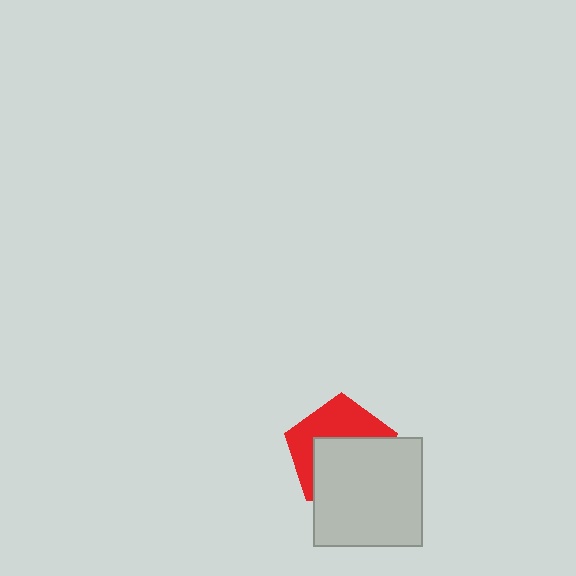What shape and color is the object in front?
The object in front is a light gray square.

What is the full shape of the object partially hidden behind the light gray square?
The partially hidden object is a red pentagon.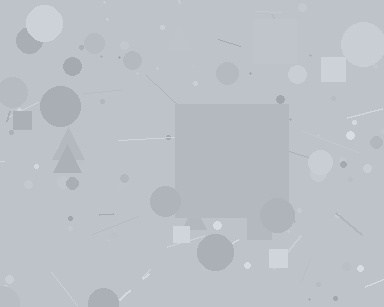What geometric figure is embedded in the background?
A square is embedded in the background.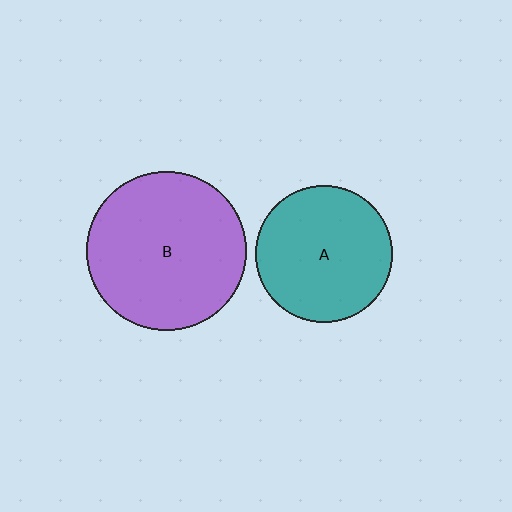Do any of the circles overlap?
No, none of the circles overlap.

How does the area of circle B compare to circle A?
Approximately 1.4 times.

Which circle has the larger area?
Circle B (purple).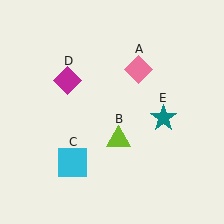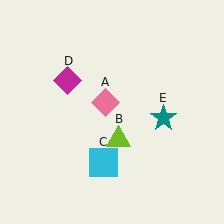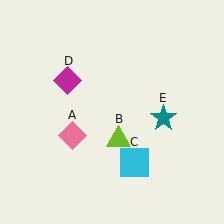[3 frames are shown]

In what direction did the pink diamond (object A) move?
The pink diamond (object A) moved down and to the left.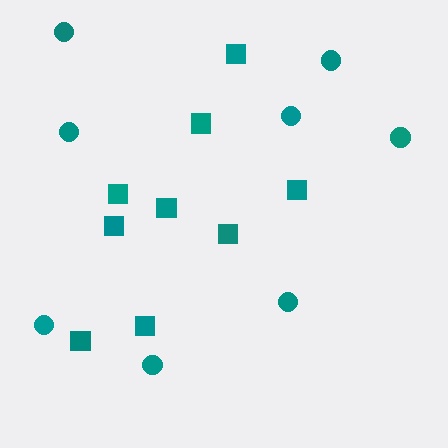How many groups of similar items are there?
There are 2 groups: one group of squares (9) and one group of circles (8).